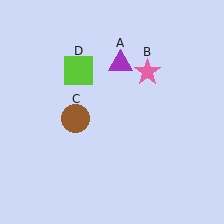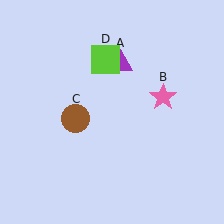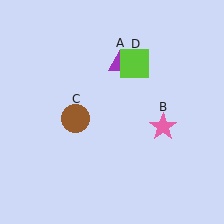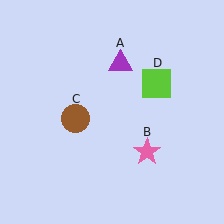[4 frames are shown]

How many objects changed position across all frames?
2 objects changed position: pink star (object B), lime square (object D).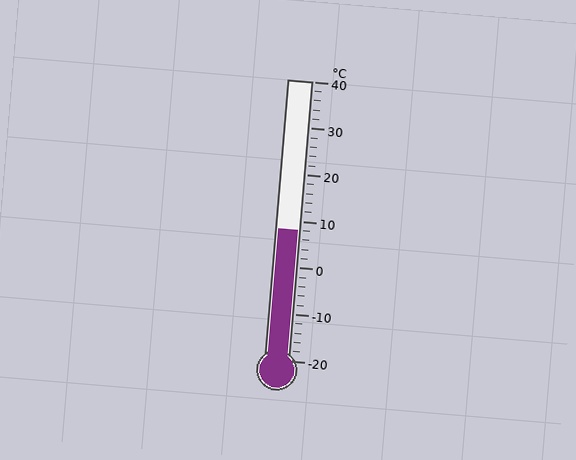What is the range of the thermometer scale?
The thermometer scale ranges from -20°C to 40°C.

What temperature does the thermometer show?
The thermometer shows approximately 8°C.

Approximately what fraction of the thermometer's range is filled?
The thermometer is filled to approximately 45% of its range.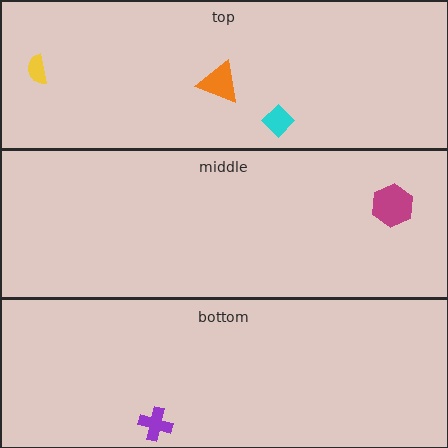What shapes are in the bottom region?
The purple cross.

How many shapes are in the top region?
3.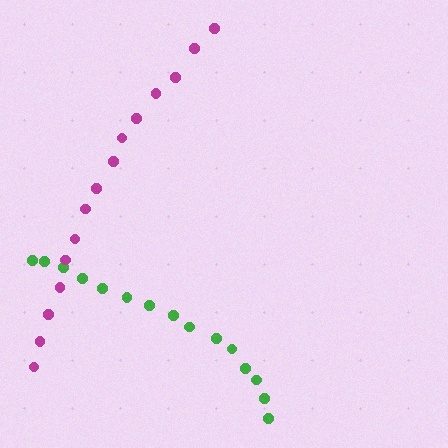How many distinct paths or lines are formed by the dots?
There are 2 distinct paths.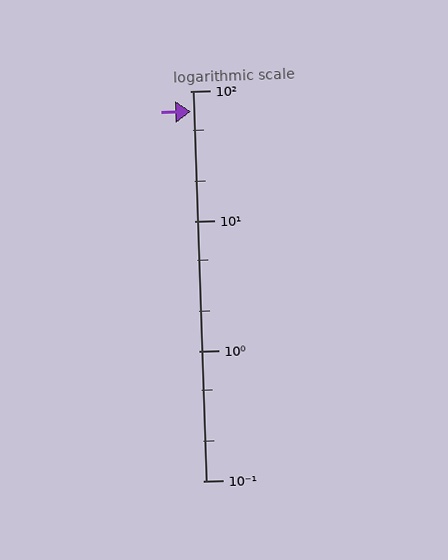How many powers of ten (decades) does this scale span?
The scale spans 3 decades, from 0.1 to 100.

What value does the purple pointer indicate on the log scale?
The pointer indicates approximately 70.